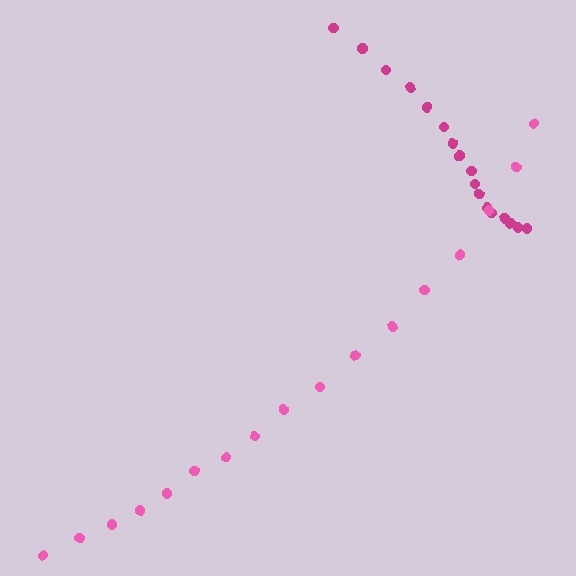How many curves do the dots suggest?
There are 2 distinct paths.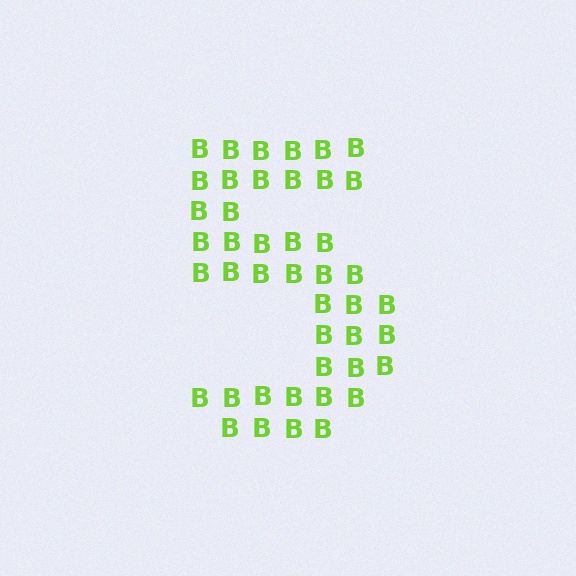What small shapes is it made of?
It is made of small letter B's.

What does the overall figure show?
The overall figure shows the digit 5.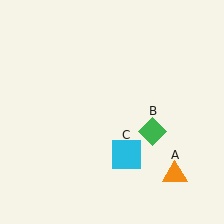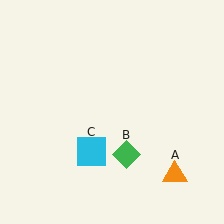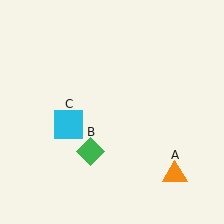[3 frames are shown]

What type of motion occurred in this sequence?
The green diamond (object B), cyan square (object C) rotated clockwise around the center of the scene.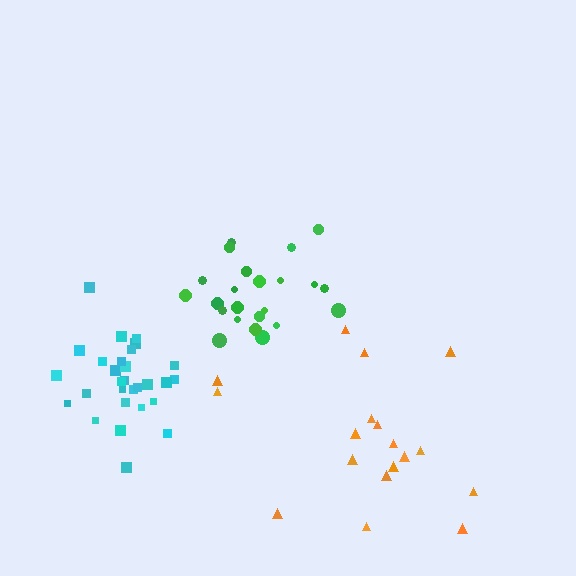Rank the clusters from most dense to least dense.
cyan, green, orange.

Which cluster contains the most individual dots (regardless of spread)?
Cyan (29).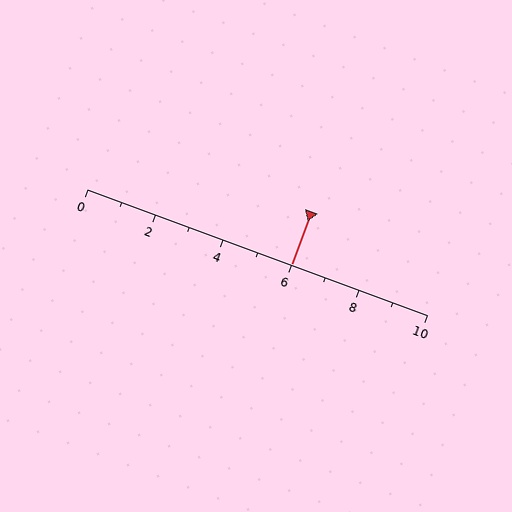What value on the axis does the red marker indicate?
The marker indicates approximately 6.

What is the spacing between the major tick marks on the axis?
The major ticks are spaced 2 apart.